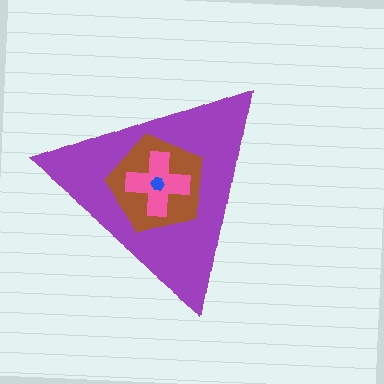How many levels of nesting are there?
4.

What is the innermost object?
The blue hexagon.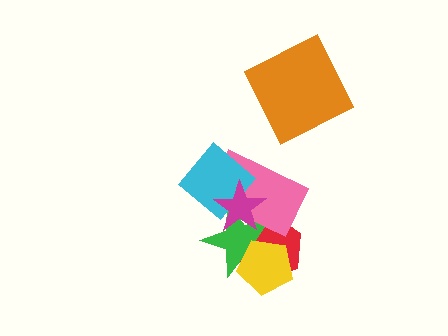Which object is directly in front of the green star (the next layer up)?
The yellow pentagon is directly in front of the green star.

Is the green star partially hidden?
Yes, it is partially covered by another shape.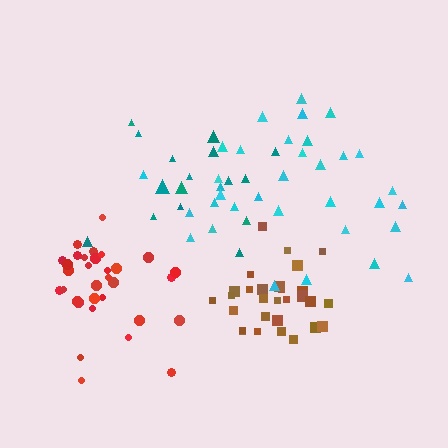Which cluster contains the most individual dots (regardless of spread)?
Cyan (34).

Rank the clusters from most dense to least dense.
brown, red, cyan, teal.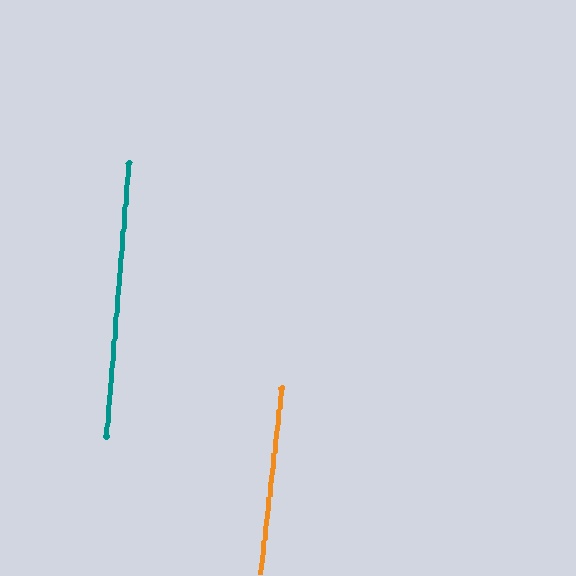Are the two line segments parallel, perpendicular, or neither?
Parallel — their directions differ by only 1.9°.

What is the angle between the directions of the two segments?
Approximately 2 degrees.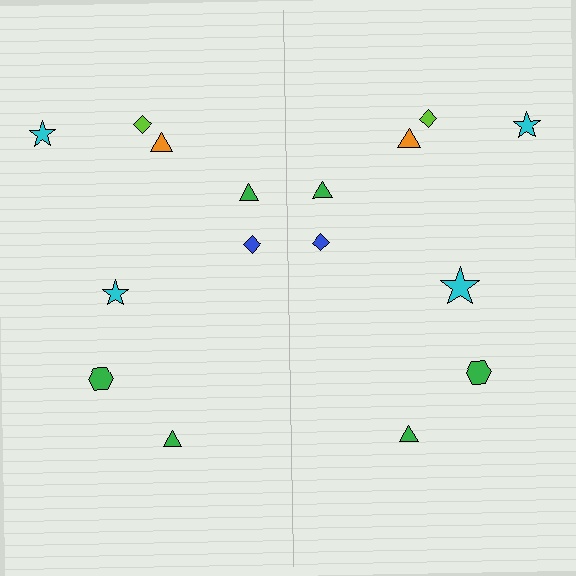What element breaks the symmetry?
The cyan star on the right side has a different size than its mirror counterpart.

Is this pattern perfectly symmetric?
No, the pattern is not perfectly symmetric. The cyan star on the right side has a different size than its mirror counterpart.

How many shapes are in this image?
There are 16 shapes in this image.